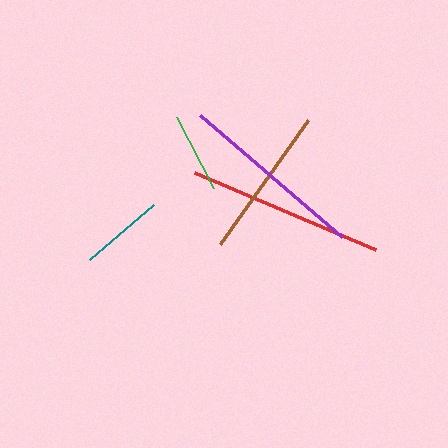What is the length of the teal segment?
The teal segment is approximately 84 pixels long.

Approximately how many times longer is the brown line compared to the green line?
The brown line is approximately 1.9 times the length of the green line.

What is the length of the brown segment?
The brown segment is approximately 152 pixels long.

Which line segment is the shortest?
The green line is the shortest at approximately 80 pixels.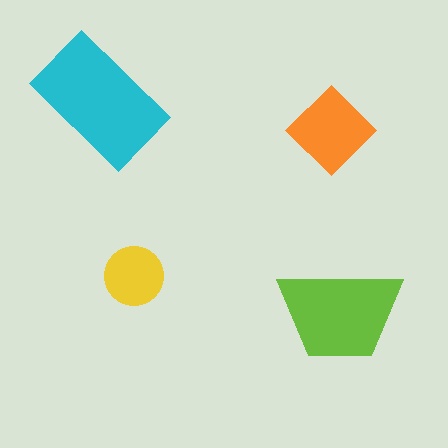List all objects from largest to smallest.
The cyan rectangle, the lime trapezoid, the orange diamond, the yellow circle.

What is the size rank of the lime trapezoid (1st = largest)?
2nd.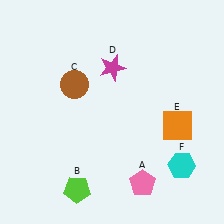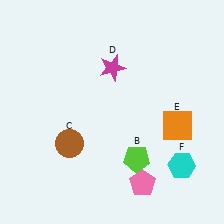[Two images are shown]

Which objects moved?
The objects that moved are: the lime pentagon (B), the brown circle (C).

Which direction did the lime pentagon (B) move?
The lime pentagon (B) moved right.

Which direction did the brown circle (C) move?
The brown circle (C) moved down.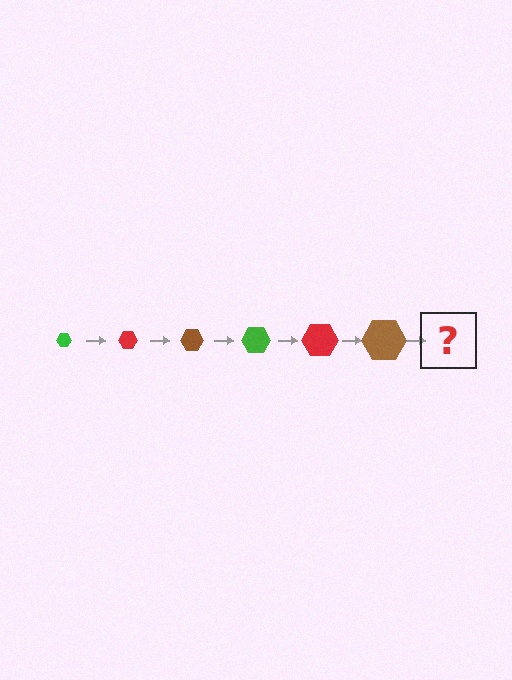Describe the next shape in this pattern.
It should be a green hexagon, larger than the previous one.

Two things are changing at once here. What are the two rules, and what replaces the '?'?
The two rules are that the hexagon grows larger each step and the color cycles through green, red, and brown. The '?' should be a green hexagon, larger than the previous one.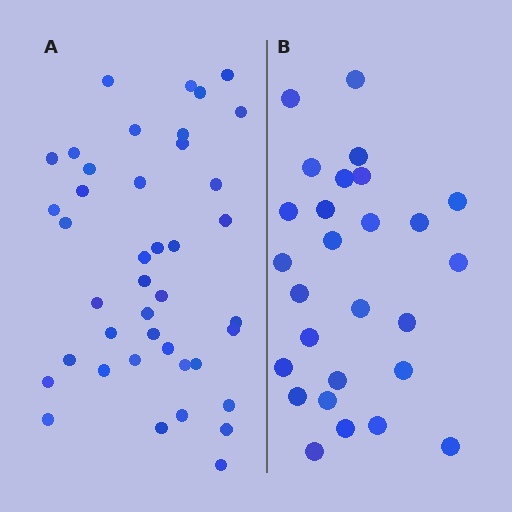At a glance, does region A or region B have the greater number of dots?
Region A (the left region) has more dots.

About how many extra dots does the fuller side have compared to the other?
Region A has approximately 15 more dots than region B.